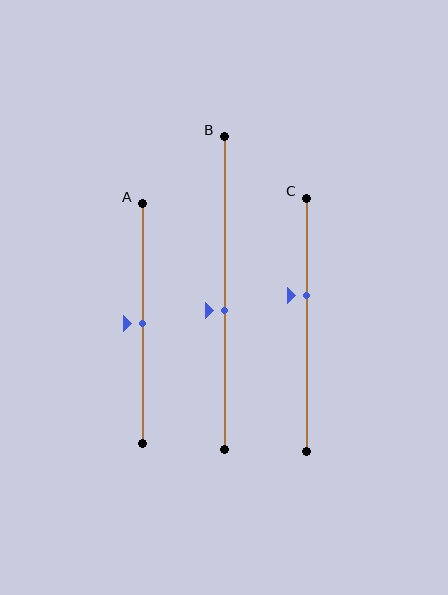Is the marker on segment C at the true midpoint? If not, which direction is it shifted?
No, the marker on segment C is shifted upward by about 11% of the segment length.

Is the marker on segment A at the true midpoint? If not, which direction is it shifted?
Yes, the marker on segment A is at the true midpoint.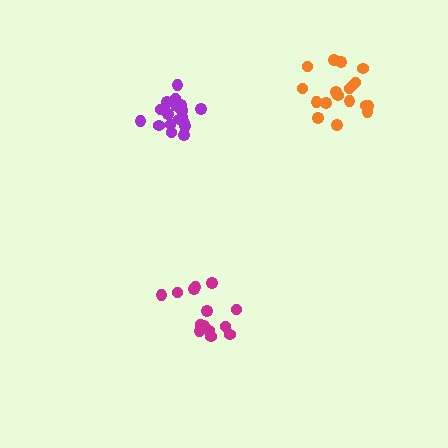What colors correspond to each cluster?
The clusters are colored: purple, magenta, orange.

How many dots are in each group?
Group 1: 19 dots, Group 2: 14 dots, Group 3: 18 dots (51 total).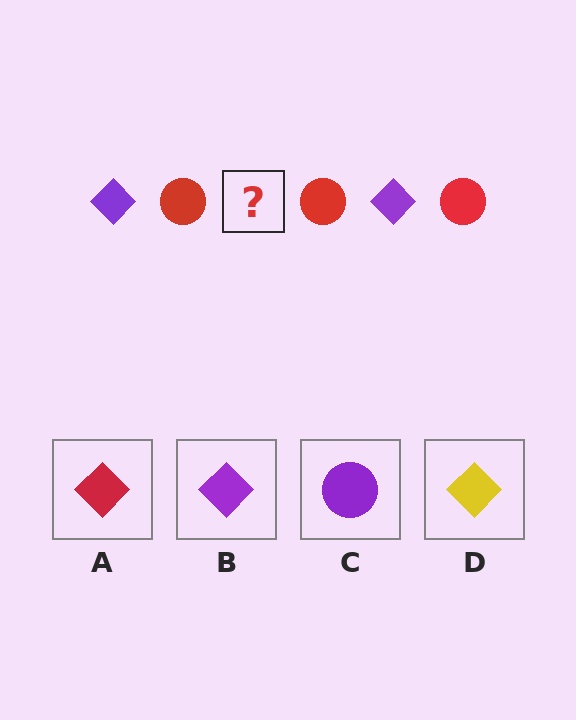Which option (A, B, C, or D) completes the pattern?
B.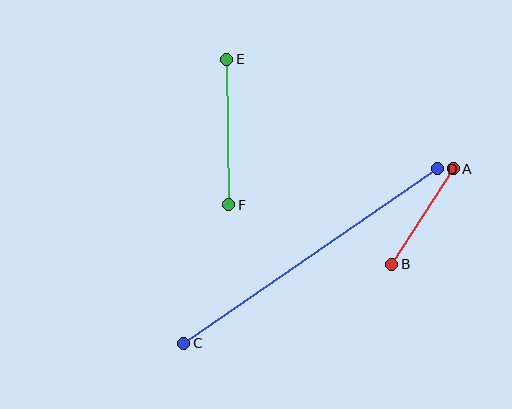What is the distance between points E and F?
The distance is approximately 145 pixels.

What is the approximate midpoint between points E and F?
The midpoint is at approximately (228, 132) pixels.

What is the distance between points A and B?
The distance is approximately 114 pixels.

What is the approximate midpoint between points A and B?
The midpoint is at approximately (423, 217) pixels.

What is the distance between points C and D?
The distance is approximately 308 pixels.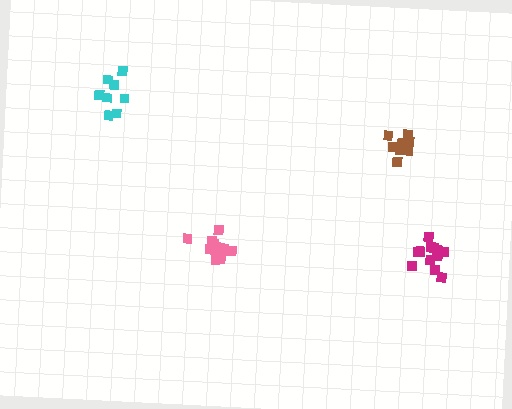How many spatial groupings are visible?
There are 4 spatial groupings.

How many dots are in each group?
Group 1: 12 dots, Group 2: 14 dots, Group 3: 8 dots, Group 4: 9 dots (43 total).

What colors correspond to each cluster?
The clusters are colored: magenta, pink, cyan, brown.